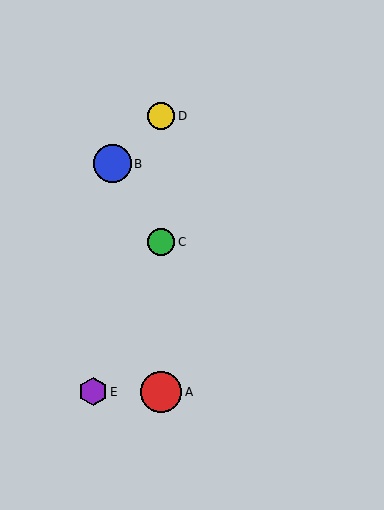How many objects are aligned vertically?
3 objects (A, C, D) are aligned vertically.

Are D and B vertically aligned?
No, D is at x≈161 and B is at x≈112.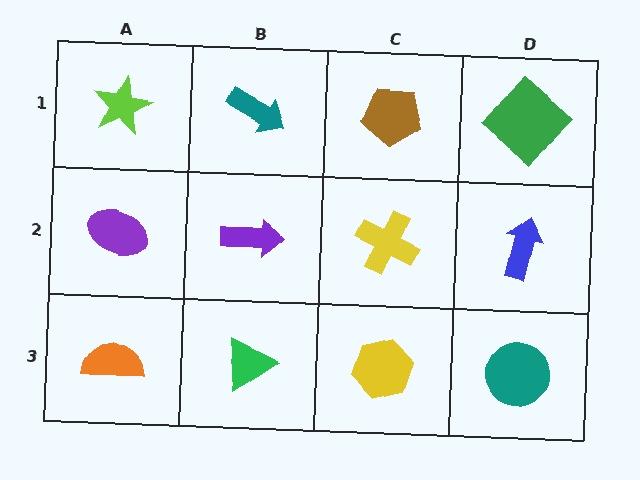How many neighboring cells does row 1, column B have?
3.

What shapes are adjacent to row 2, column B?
A teal arrow (row 1, column B), a green triangle (row 3, column B), a purple ellipse (row 2, column A), a yellow cross (row 2, column C).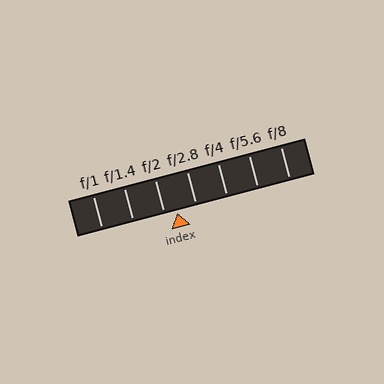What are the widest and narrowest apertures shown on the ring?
The widest aperture shown is f/1 and the narrowest is f/8.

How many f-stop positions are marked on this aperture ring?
There are 7 f-stop positions marked.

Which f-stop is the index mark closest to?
The index mark is closest to f/2.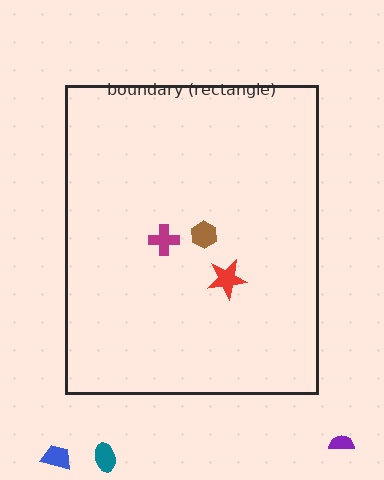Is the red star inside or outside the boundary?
Inside.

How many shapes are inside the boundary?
3 inside, 3 outside.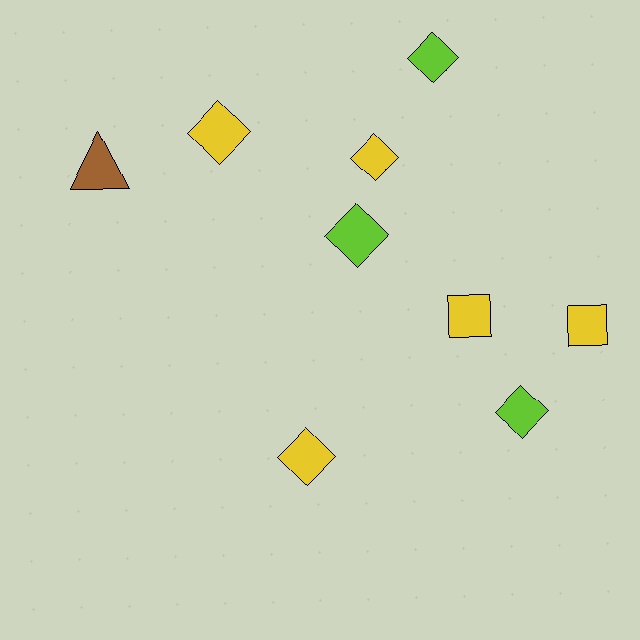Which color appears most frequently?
Yellow, with 5 objects.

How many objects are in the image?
There are 9 objects.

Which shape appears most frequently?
Diamond, with 6 objects.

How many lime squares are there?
There are no lime squares.